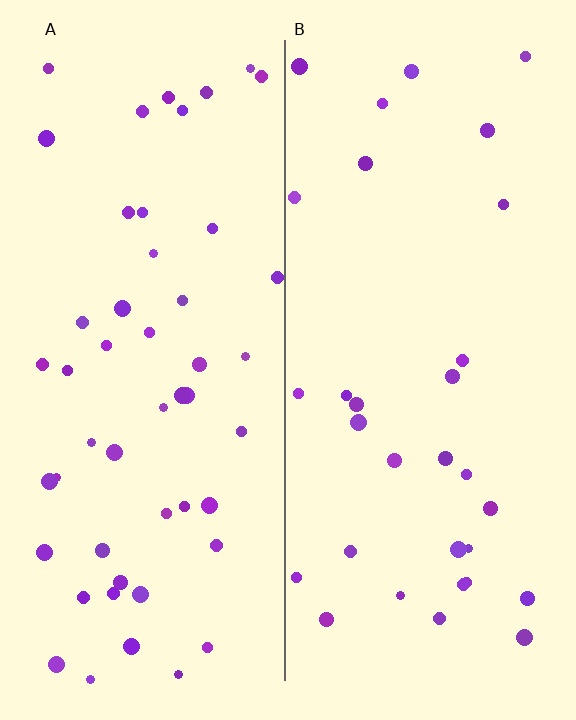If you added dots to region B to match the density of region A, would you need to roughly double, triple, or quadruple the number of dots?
Approximately double.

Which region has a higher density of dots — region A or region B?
A (the left).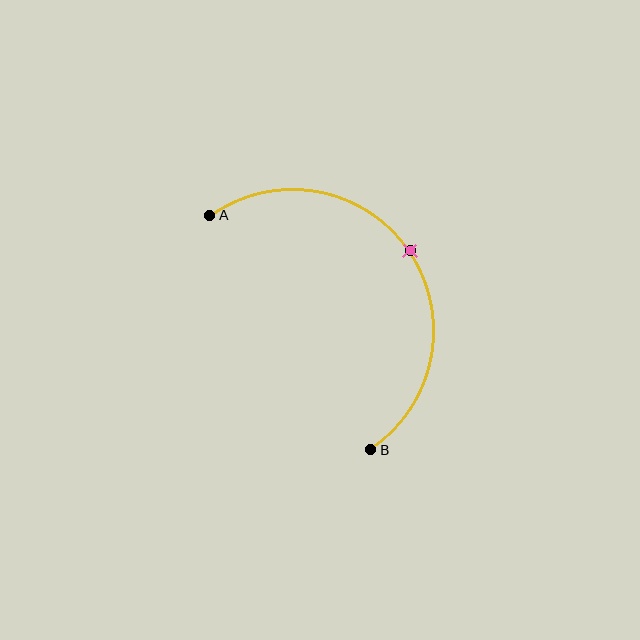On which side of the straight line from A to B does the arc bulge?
The arc bulges above and to the right of the straight line connecting A and B.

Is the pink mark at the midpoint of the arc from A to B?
Yes. The pink mark lies on the arc at equal arc-length from both A and B — it is the arc midpoint.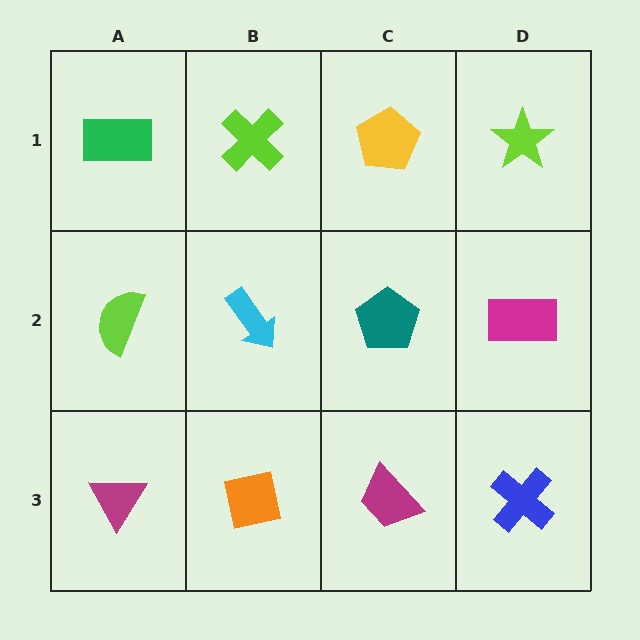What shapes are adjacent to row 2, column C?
A yellow pentagon (row 1, column C), a magenta trapezoid (row 3, column C), a cyan arrow (row 2, column B), a magenta rectangle (row 2, column D).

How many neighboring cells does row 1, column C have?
3.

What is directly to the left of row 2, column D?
A teal pentagon.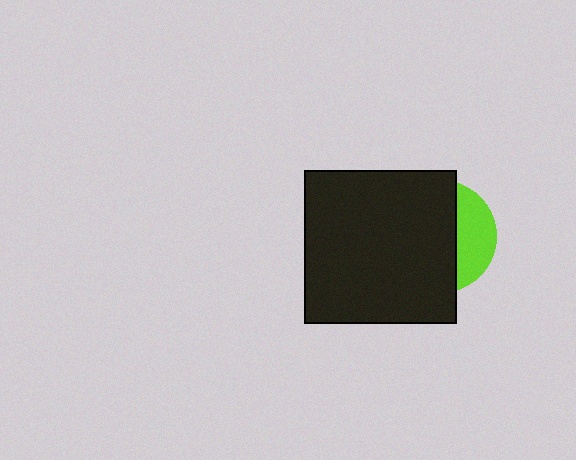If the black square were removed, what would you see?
You would see the complete lime circle.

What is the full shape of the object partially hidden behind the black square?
The partially hidden object is a lime circle.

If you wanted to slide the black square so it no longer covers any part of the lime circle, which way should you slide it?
Slide it left — that is the most direct way to separate the two shapes.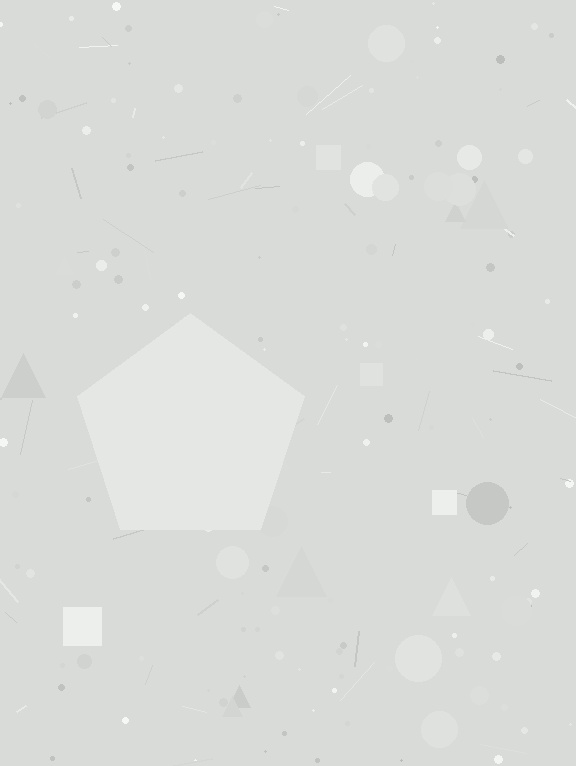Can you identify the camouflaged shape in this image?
The camouflaged shape is a pentagon.